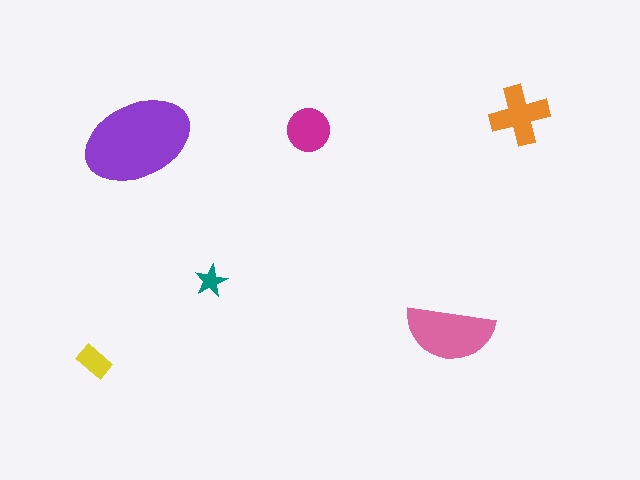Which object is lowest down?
The yellow rectangle is bottommost.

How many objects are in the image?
There are 6 objects in the image.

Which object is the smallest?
The teal star.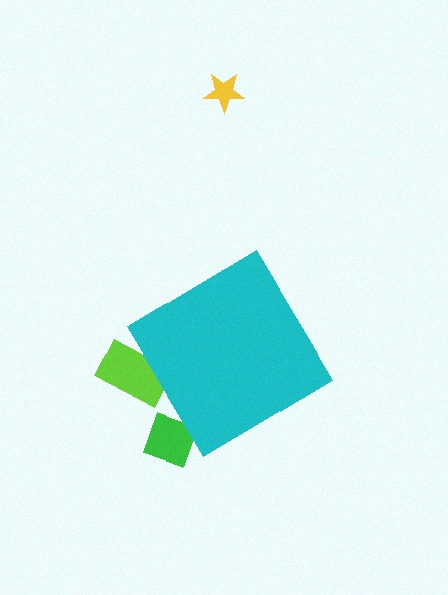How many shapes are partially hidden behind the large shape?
2 shapes are partially hidden.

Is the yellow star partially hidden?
No, the yellow star is fully visible.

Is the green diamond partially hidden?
Yes, the green diamond is partially hidden behind the cyan diamond.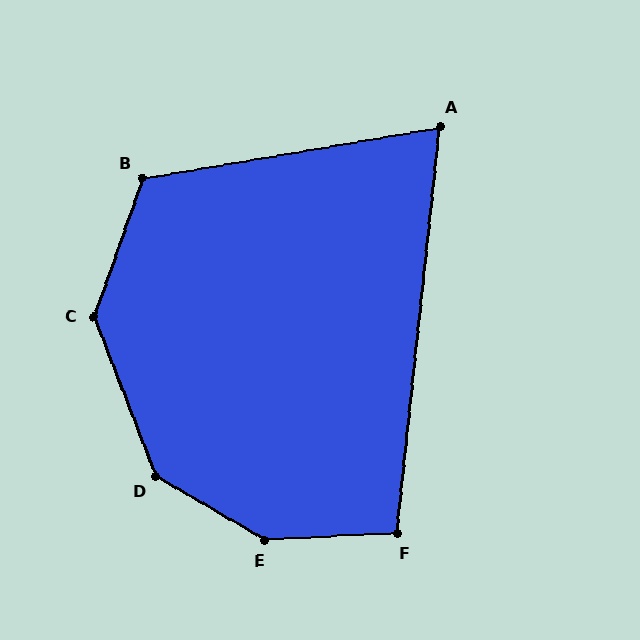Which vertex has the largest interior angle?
E, at approximately 147 degrees.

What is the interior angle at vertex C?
Approximately 139 degrees (obtuse).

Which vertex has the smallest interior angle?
A, at approximately 74 degrees.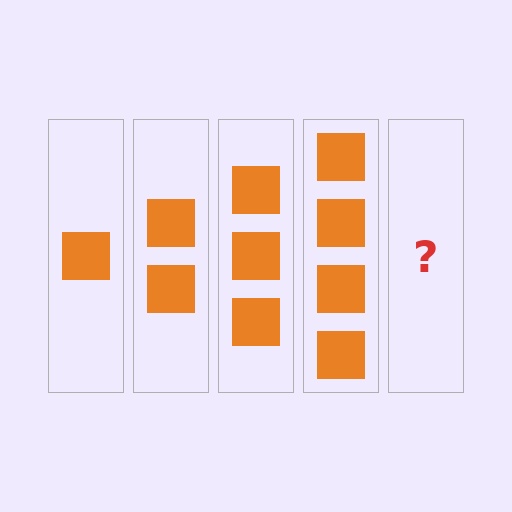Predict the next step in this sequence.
The next step is 5 squares.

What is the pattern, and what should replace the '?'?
The pattern is that each step adds one more square. The '?' should be 5 squares.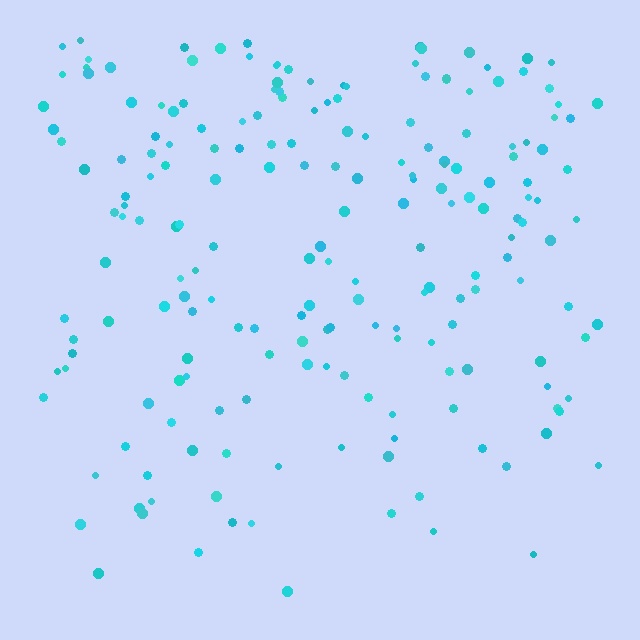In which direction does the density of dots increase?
From bottom to top, with the top side densest.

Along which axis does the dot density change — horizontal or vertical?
Vertical.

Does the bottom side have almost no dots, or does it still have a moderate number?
Still a moderate number, just noticeably fewer than the top.